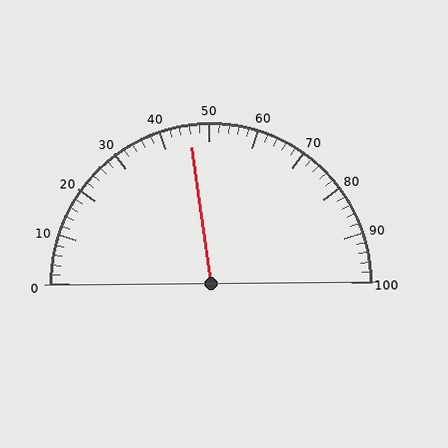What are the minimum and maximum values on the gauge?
The gauge ranges from 0 to 100.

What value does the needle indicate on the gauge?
The needle indicates approximately 46.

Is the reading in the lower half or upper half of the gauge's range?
The reading is in the lower half of the range (0 to 100).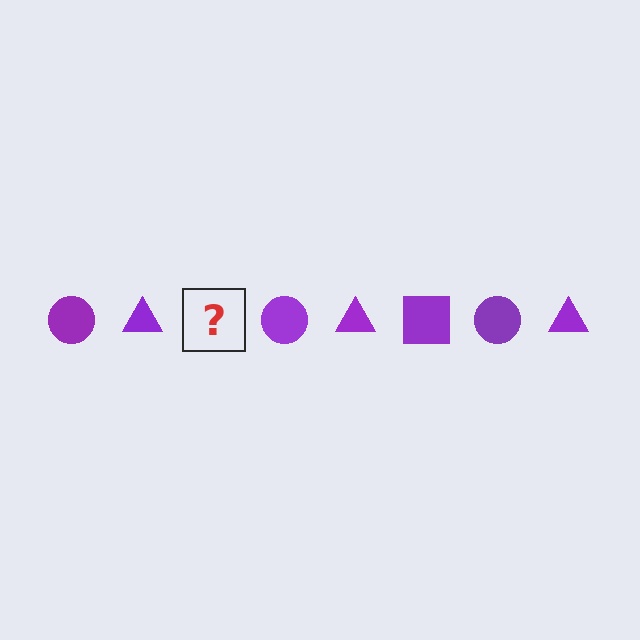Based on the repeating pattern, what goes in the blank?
The blank should be a purple square.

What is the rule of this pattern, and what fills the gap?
The rule is that the pattern cycles through circle, triangle, square shapes in purple. The gap should be filled with a purple square.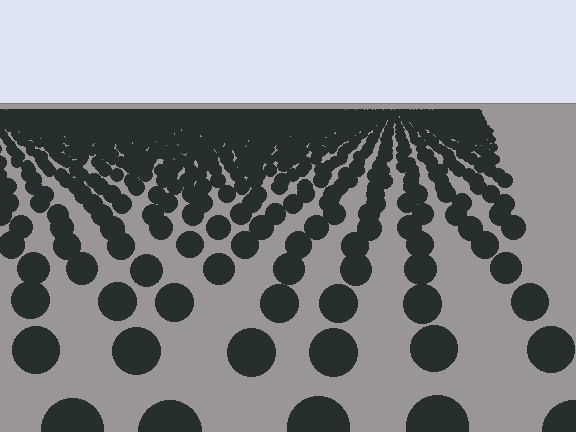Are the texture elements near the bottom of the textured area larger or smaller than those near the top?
Larger. Near the bottom, elements are closer to the viewer and appear at a bigger on-screen size.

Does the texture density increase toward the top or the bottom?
Density increases toward the top.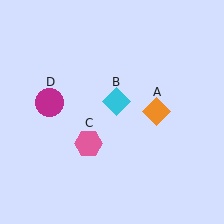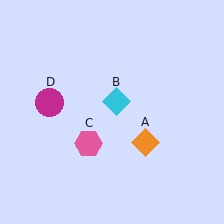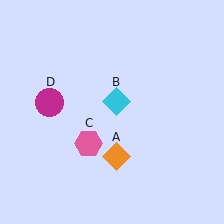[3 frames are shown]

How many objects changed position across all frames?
1 object changed position: orange diamond (object A).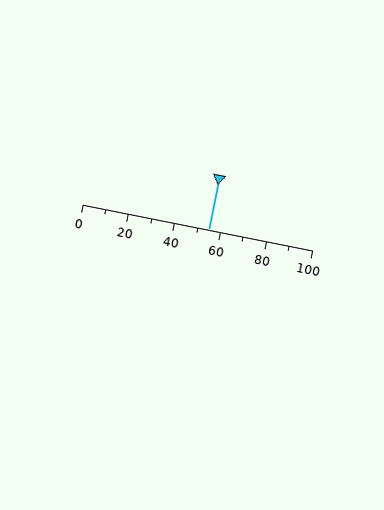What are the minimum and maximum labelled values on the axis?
The axis runs from 0 to 100.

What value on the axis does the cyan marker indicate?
The marker indicates approximately 55.